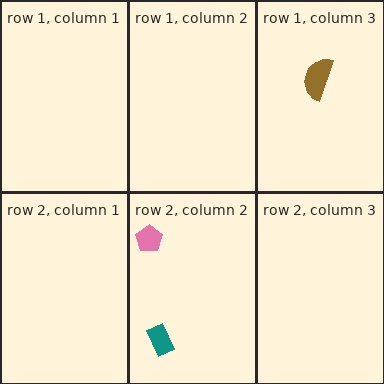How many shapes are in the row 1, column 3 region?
1.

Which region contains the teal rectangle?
The row 2, column 2 region.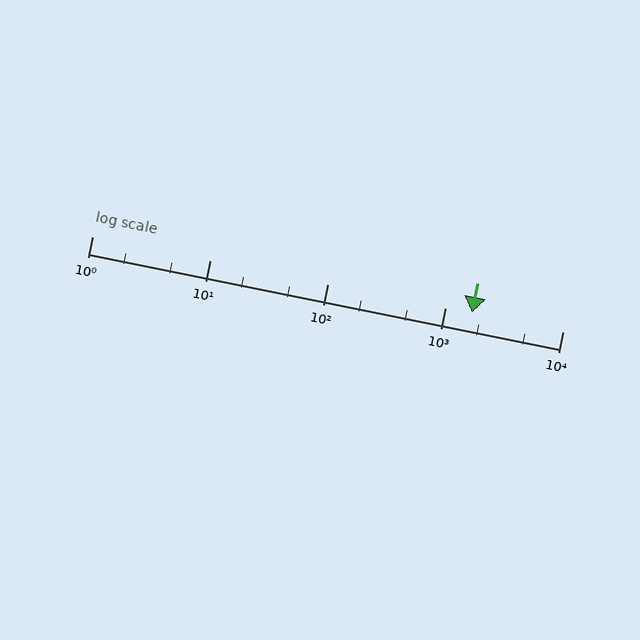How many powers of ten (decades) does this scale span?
The scale spans 4 decades, from 1 to 10000.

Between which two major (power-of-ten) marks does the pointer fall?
The pointer is between 1000 and 10000.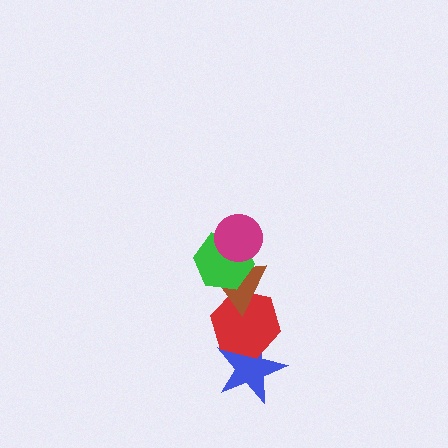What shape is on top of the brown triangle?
The green hexagon is on top of the brown triangle.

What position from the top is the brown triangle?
The brown triangle is 3rd from the top.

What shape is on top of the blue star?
The red hexagon is on top of the blue star.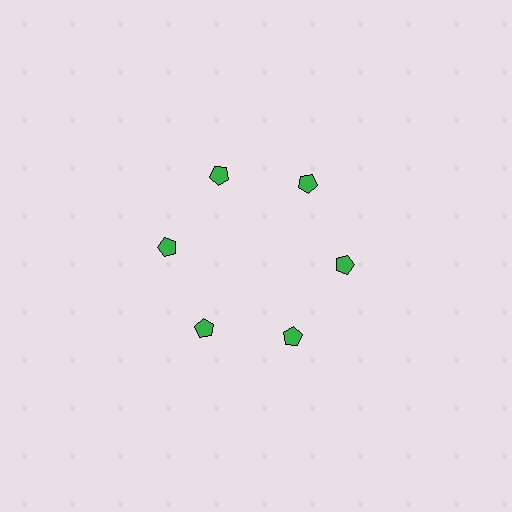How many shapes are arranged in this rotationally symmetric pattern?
There are 6 shapes, arranged in 6 groups of 1.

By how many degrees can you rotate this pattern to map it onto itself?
The pattern maps onto itself every 60 degrees of rotation.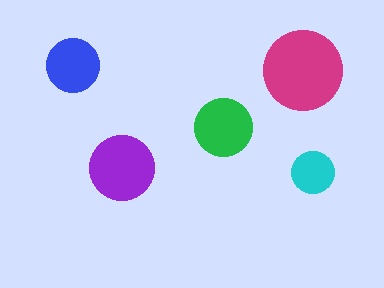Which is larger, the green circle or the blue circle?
The green one.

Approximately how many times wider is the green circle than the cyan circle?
About 1.5 times wider.